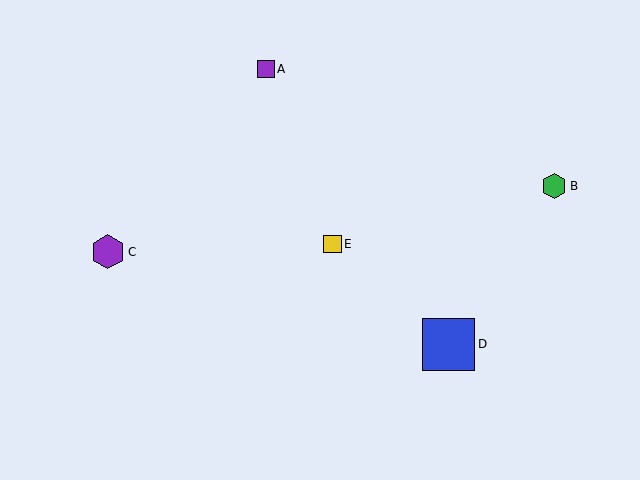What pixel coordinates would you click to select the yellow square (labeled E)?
Click at (332, 244) to select the yellow square E.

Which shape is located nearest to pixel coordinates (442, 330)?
The blue square (labeled D) at (449, 344) is nearest to that location.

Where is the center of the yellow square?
The center of the yellow square is at (332, 244).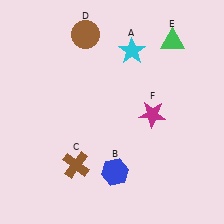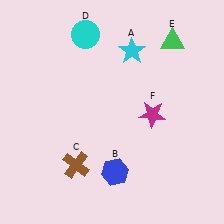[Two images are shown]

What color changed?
The circle (D) changed from brown in Image 1 to cyan in Image 2.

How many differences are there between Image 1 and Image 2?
There is 1 difference between the two images.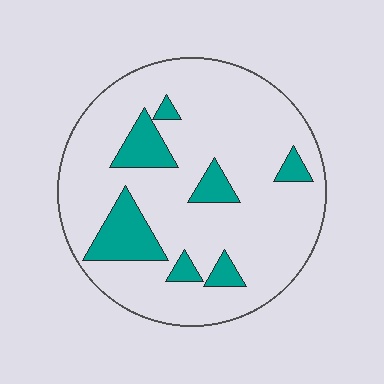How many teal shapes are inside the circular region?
7.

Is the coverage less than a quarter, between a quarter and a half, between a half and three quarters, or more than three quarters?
Less than a quarter.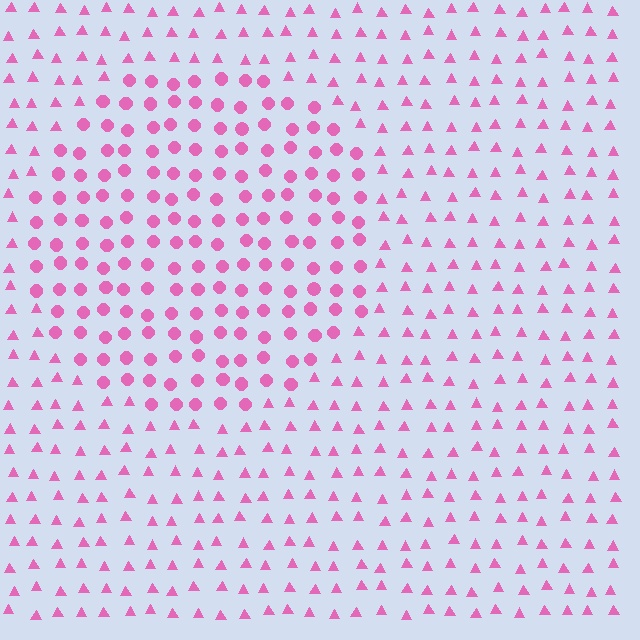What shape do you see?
I see a circle.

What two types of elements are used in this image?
The image uses circles inside the circle region and triangles outside it.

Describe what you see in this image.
The image is filled with small pink elements arranged in a uniform grid. A circle-shaped region contains circles, while the surrounding area contains triangles. The boundary is defined purely by the change in element shape.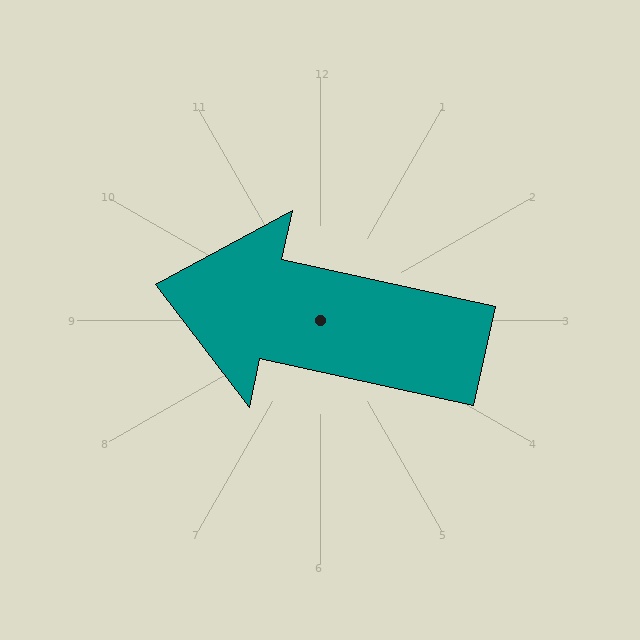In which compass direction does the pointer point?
West.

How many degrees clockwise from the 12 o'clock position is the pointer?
Approximately 282 degrees.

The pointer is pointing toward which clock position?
Roughly 9 o'clock.